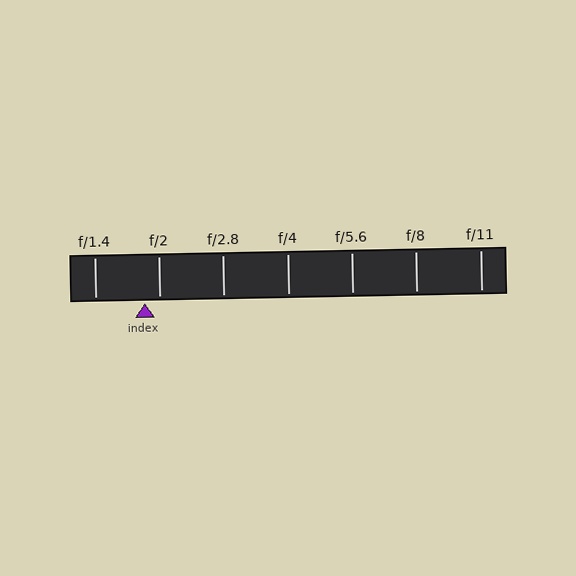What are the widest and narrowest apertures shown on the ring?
The widest aperture shown is f/1.4 and the narrowest is f/11.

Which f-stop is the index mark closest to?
The index mark is closest to f/2.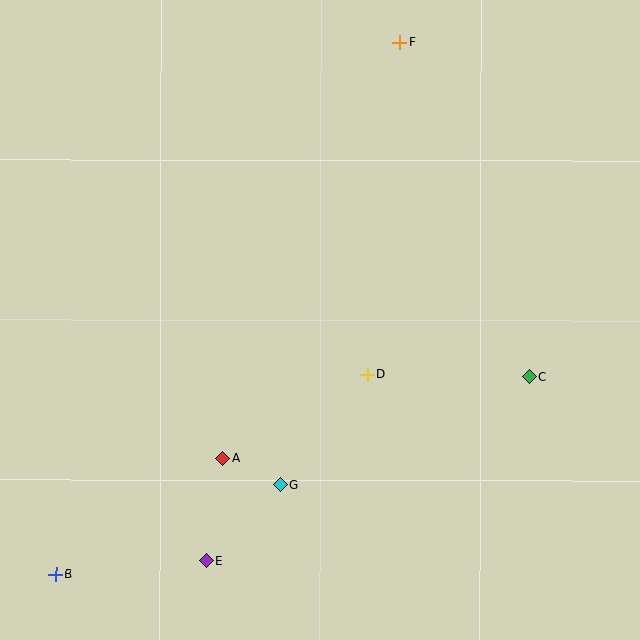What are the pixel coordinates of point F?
Point F is at (399, 43).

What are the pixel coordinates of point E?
Point E is at (206, 561).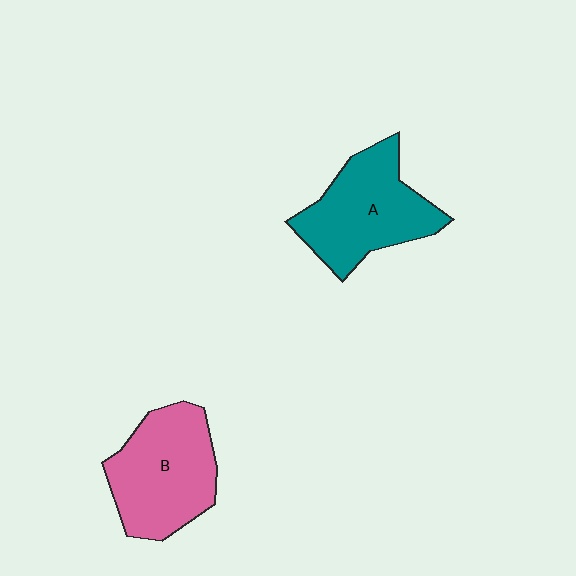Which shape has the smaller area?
Shape A (teal).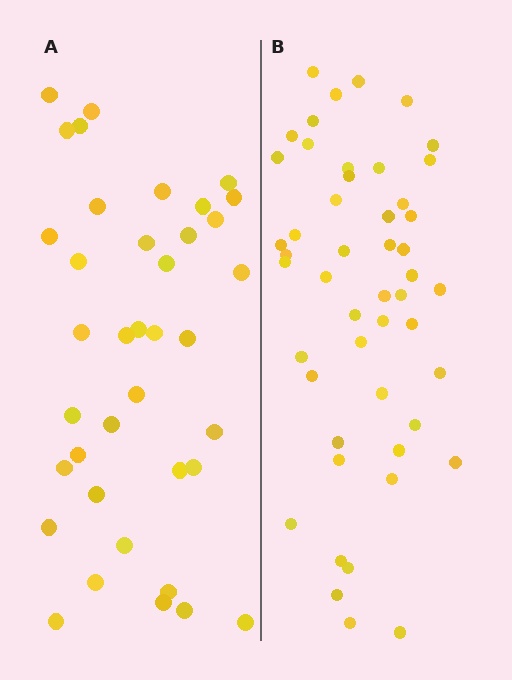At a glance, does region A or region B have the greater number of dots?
Region B (the right region) has more dots.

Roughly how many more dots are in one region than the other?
Region B has roughly 12 or so more dots than region A.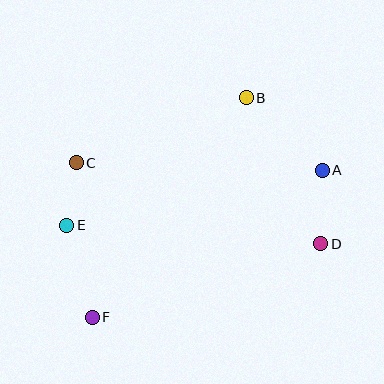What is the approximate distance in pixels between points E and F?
The distance between E and F is approximately 95 pixels.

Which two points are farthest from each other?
Points A and F are farthest from each other.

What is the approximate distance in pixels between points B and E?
The distance between B and E is approximately 220 pixels.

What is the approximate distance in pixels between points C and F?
The distance between C and F is approximately 155 pixels.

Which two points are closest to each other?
Points C and E are closest to each other.